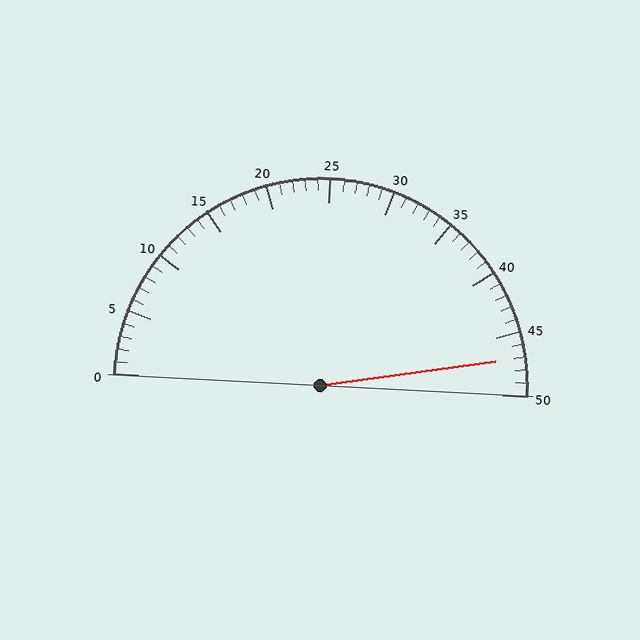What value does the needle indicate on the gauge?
The needle indicates approximately 47.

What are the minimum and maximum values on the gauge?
The gauge ranges from 0 to 50.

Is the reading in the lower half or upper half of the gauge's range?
The reading is in the upper half of the range (0 to 50).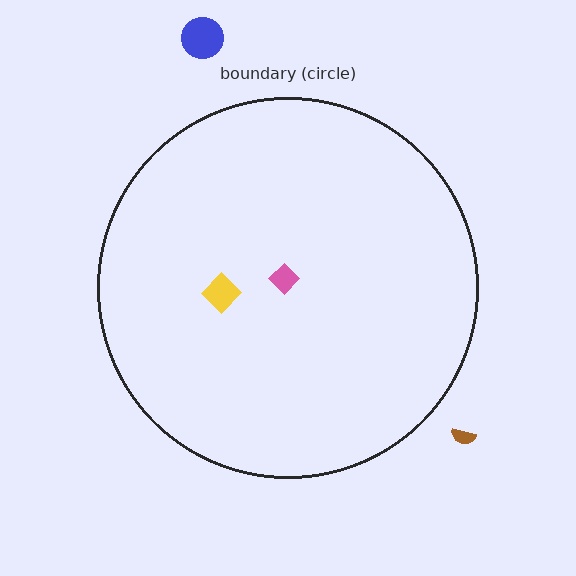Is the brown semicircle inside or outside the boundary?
Outside.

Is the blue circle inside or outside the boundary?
Outside.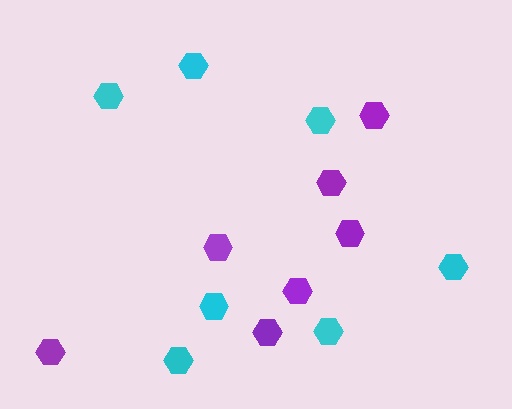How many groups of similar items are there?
There are 2 groups: one group of purple hexagons (7) and one group of cyan hexagons (7).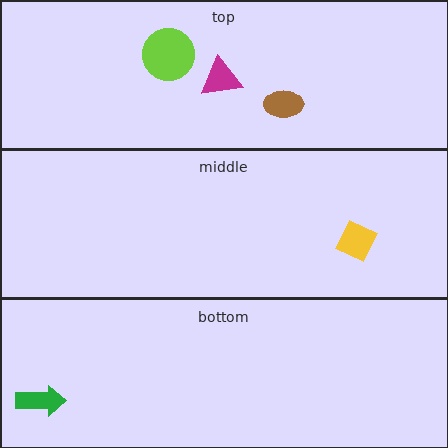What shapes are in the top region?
The lime circle, the brown ellipse, the magenta triangle.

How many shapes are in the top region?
3.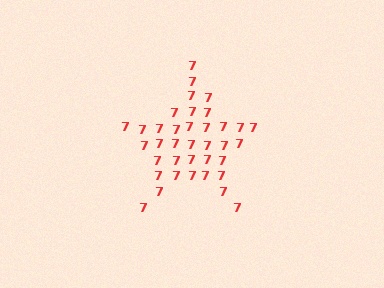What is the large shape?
The large shape is a star.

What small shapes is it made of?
It is made of small digit 7's.